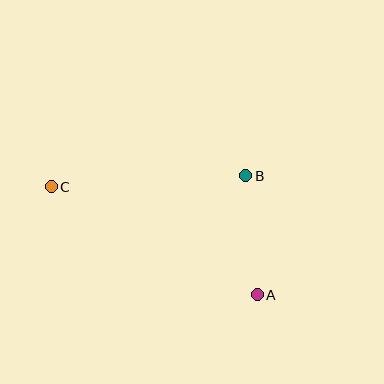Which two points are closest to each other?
Points A and B are closest to each other.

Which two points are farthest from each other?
Points A and C are farthest from each other.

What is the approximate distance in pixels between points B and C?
The distance between B and C is approximately 195 pixels.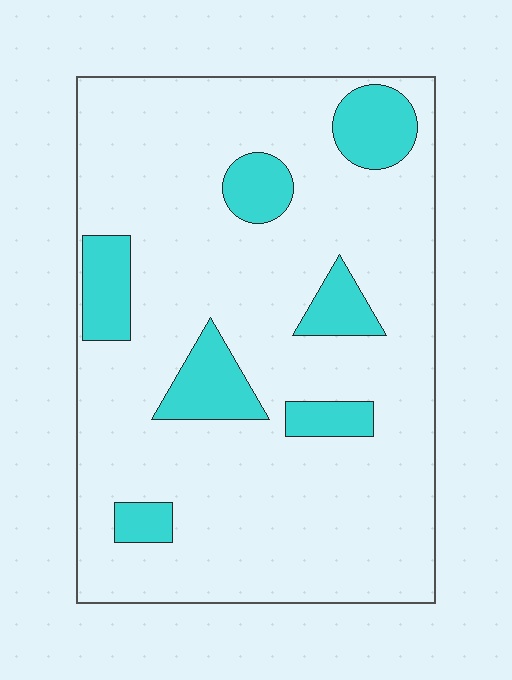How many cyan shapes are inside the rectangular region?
7.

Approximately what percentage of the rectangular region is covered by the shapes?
Approximately 15%.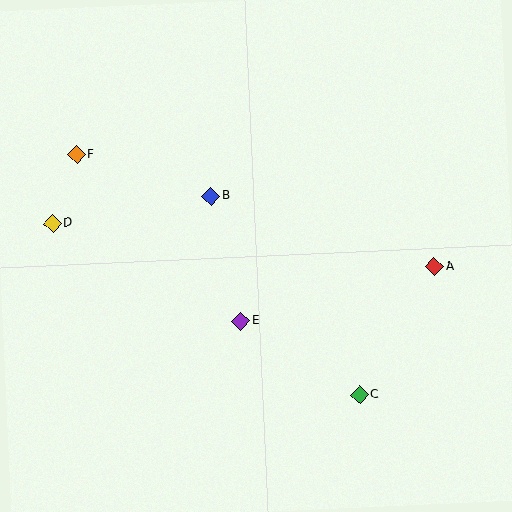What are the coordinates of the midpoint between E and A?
The midpoint between E and A is at (338, 294).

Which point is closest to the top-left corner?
Point F is closest to the top-left corner.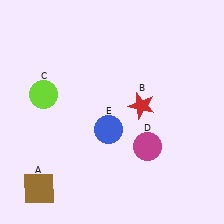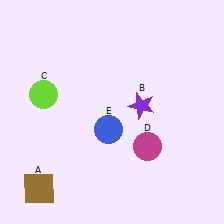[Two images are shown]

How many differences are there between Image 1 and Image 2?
There is 1 difference between the two images.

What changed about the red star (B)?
In Image 1, B is red. In Image 2, it changed to purple.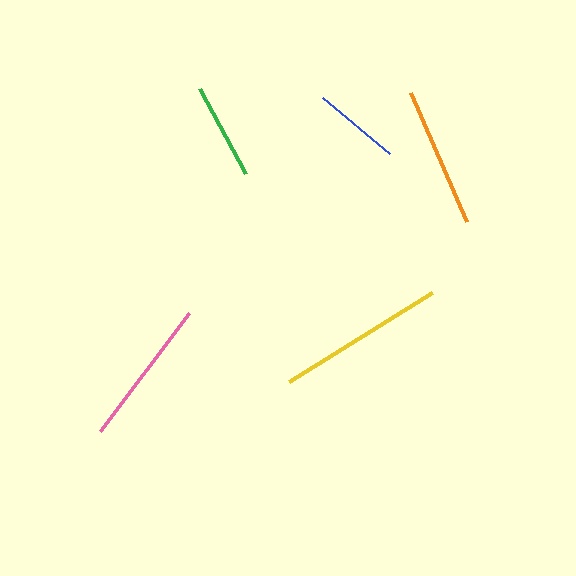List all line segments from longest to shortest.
From longest to shortest: yellow, pink, orange, green, blue.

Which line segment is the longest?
The yellow line is the longest at approximately 168 pixels.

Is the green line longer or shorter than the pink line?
The pink line is longer than the green line.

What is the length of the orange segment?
The orange segment is approximately 141 pixels long.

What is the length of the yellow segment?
The yellow segment is approximately 168 pixels long.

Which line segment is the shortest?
The blue line is the shortest at approximately 88 pixels.